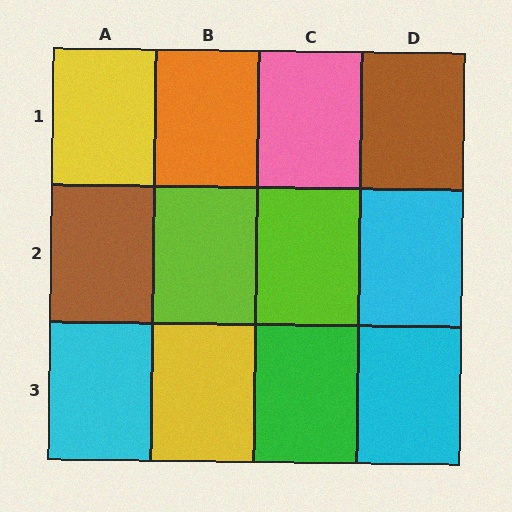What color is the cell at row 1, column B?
Orange.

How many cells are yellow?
2 cells are yellow.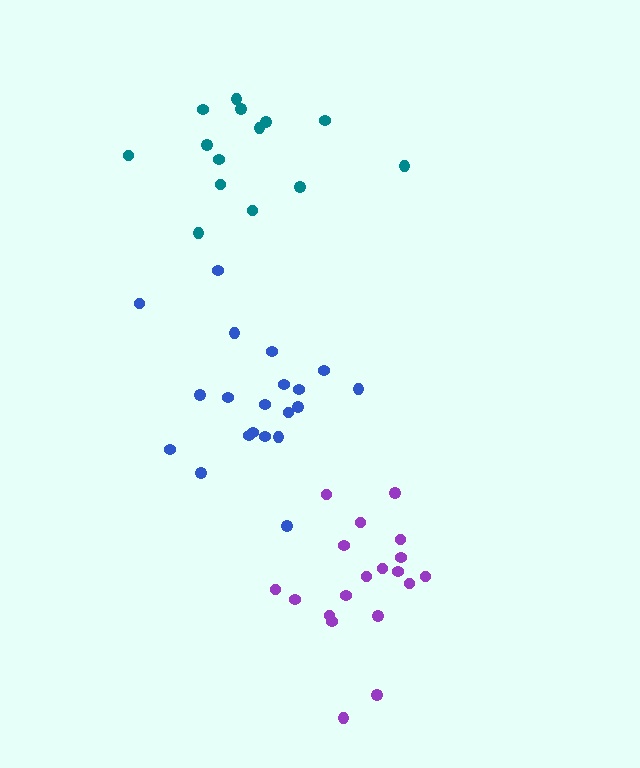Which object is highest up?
The teal cluster is topmost.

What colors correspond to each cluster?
The clusters are colored: teal, blue, purple.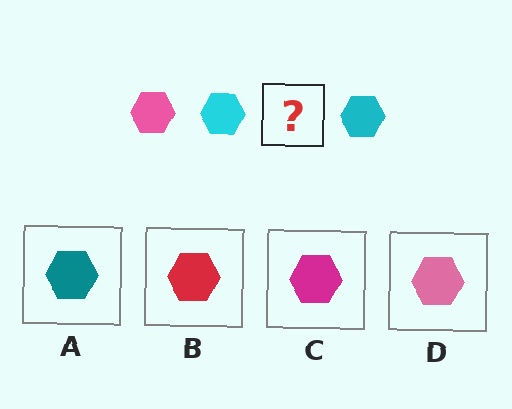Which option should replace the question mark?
Option D.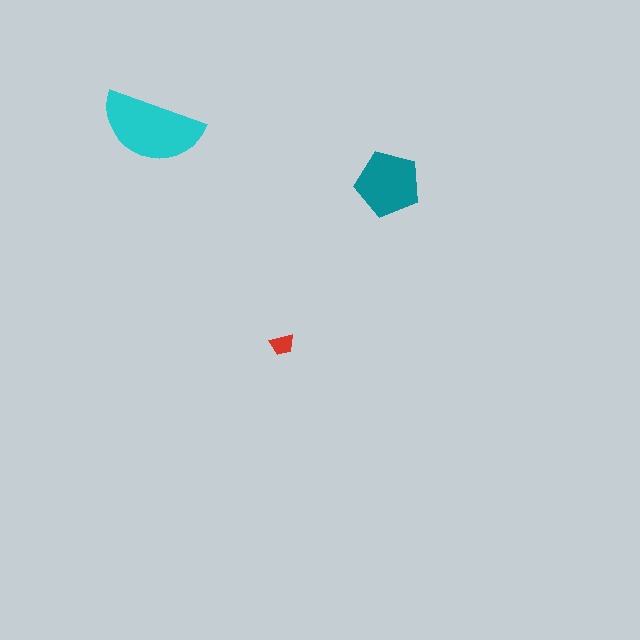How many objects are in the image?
There are 3 objects in the image.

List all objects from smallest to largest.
The red trapezoid, the teal pentagon, the cyan semicircle.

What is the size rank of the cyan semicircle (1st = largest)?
1st.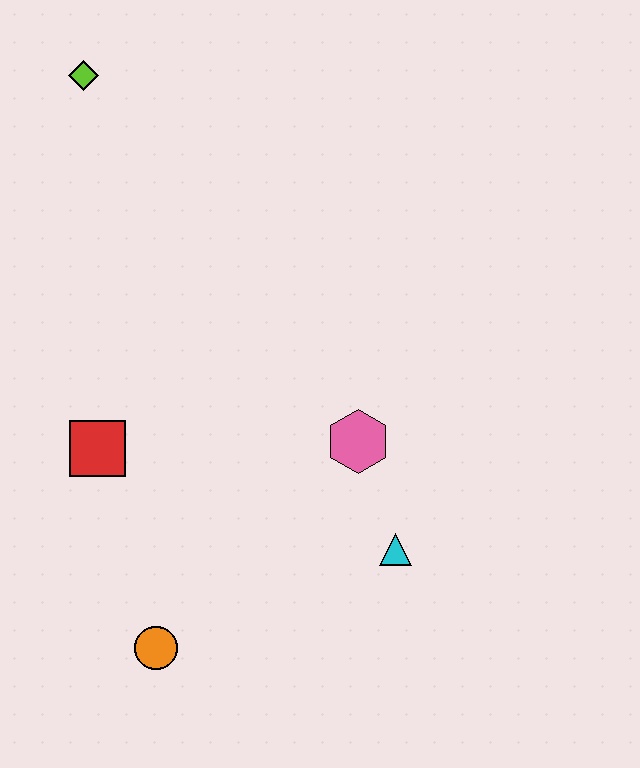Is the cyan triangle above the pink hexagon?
No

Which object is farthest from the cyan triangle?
The lime diamond is farthest from the cyan triangle.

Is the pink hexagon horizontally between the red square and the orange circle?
No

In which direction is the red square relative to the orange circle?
The red square is above the orange circle.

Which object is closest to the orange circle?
The red square is closest to the orange circle.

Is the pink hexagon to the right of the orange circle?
Yes